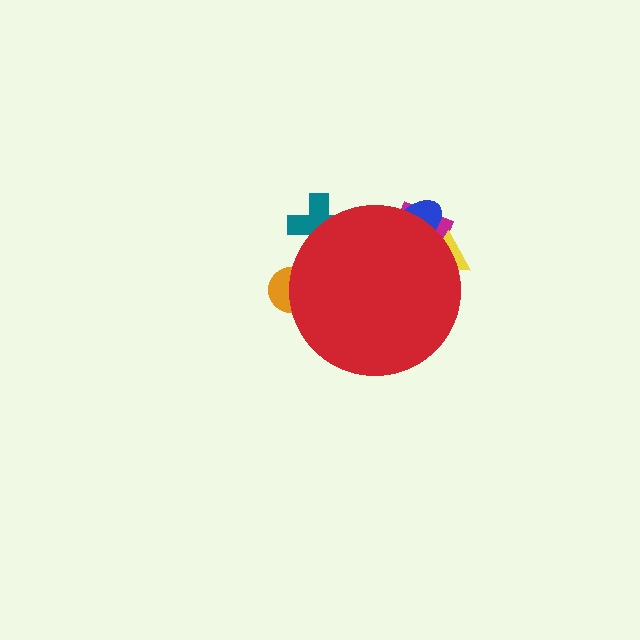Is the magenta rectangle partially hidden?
Yes, the magenta rectangle is partially hidden behind the red circle.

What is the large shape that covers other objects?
A red circle.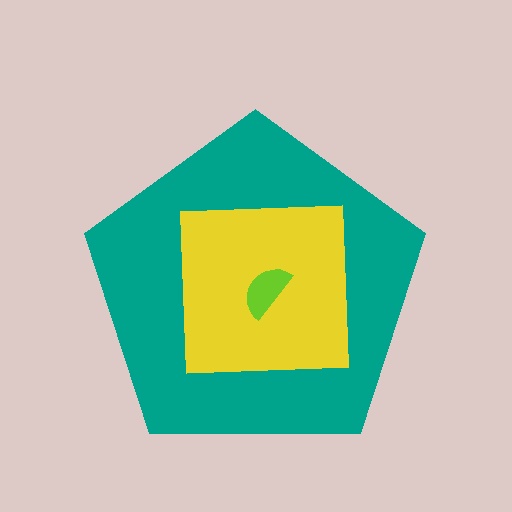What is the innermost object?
The lime semicircle.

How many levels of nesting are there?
3.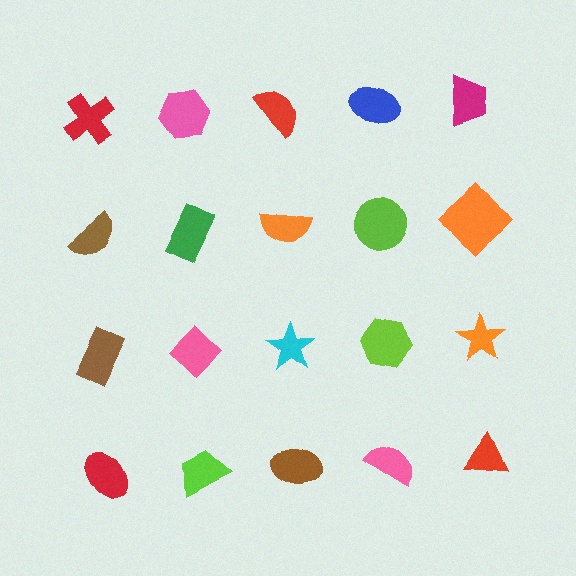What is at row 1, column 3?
A red semicircle.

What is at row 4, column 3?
A brown ellipse.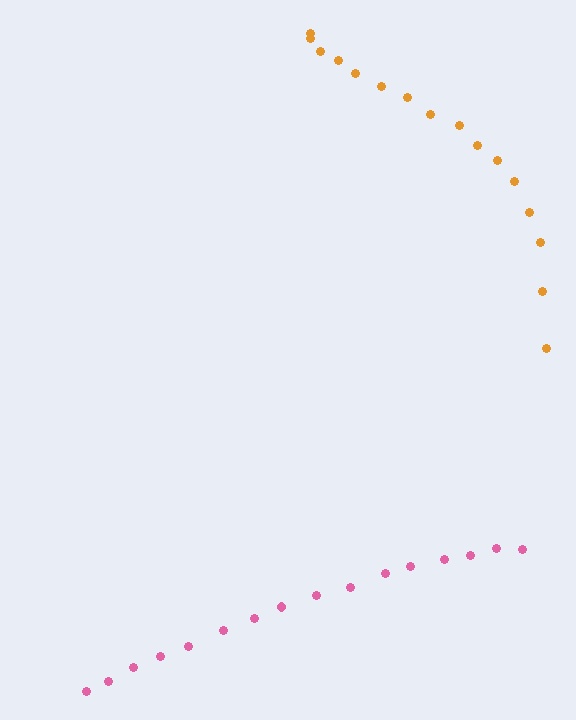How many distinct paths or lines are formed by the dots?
There are 2 distinct paths.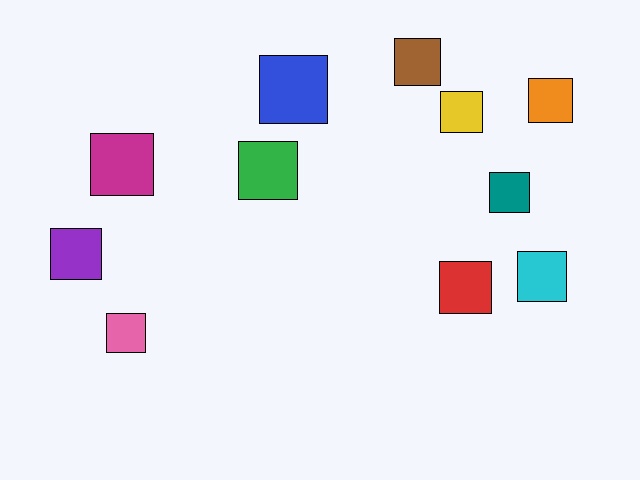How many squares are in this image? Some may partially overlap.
There are 11 squares.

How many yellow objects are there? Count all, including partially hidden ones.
There is 1 yellow object.